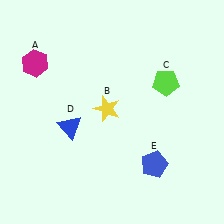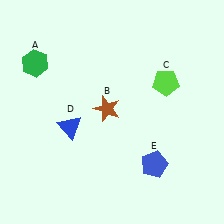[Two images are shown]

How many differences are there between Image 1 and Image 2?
There are 2 differences between the two images.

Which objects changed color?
A changed from magenta to green. B changed from yellow to brown.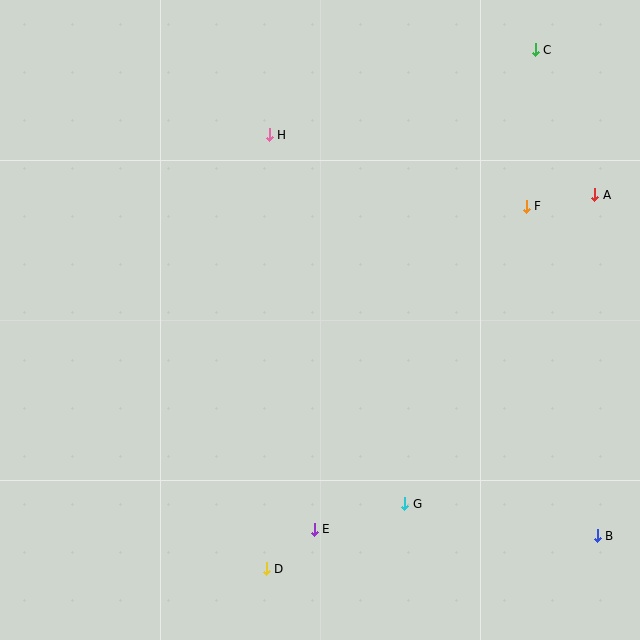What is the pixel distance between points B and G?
The distance between B and G is 195 pixels.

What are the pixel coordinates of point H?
Point H is at (269, 135).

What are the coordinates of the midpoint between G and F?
The midpoint between G and F is at (465, 355).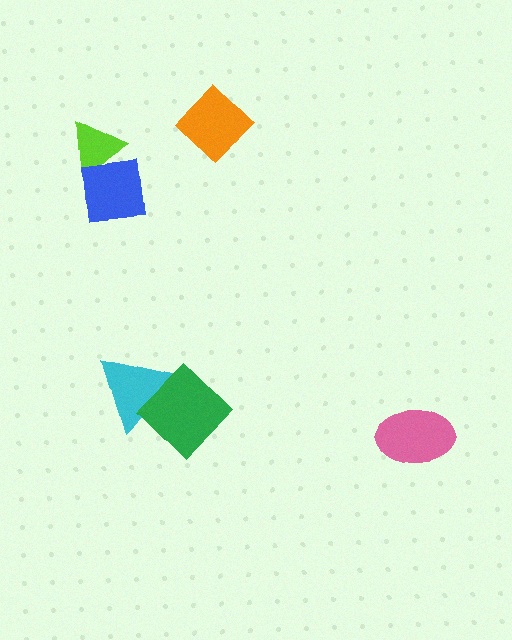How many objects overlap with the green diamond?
1 object overlaps with the green diamond.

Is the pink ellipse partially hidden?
No, no other shape covers it.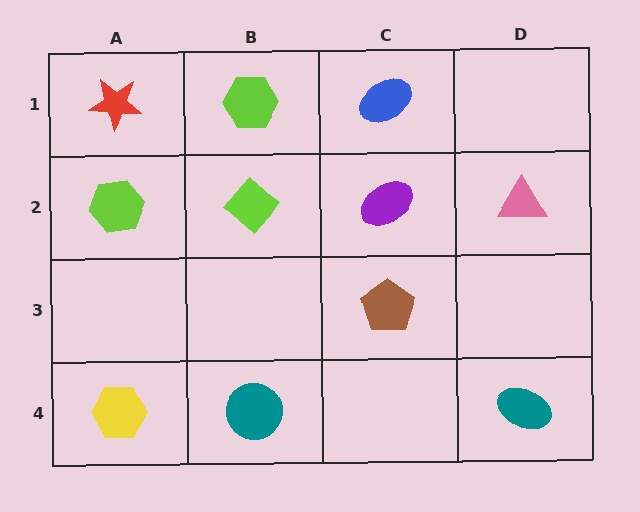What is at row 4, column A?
A yellow hexagon.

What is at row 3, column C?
A brown pentagon.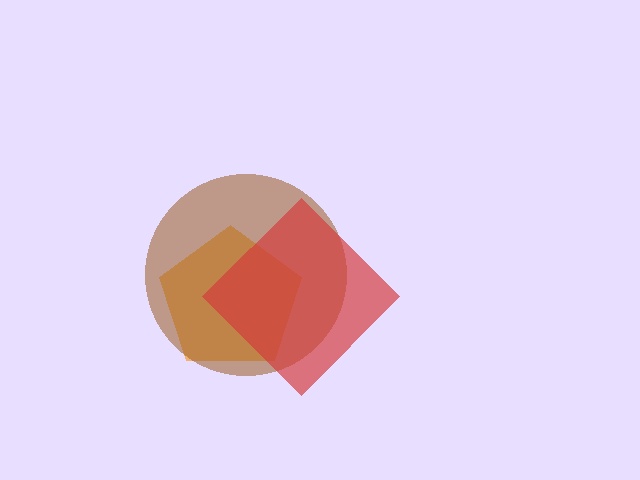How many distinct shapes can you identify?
There are 3 distinct shapes: an orange pentagon, a brown circle, a red diamond.